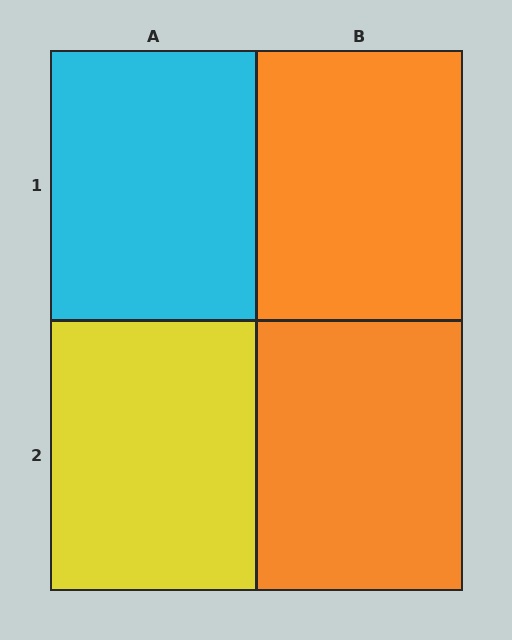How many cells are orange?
2 cells are orange.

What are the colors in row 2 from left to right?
Yellow, orange.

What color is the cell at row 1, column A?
Cyan.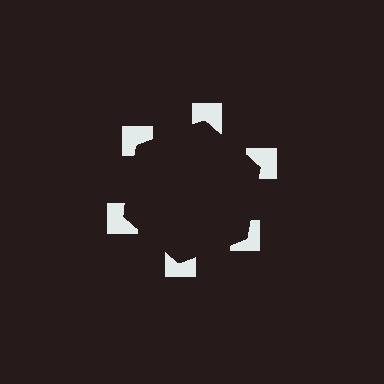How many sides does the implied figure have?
6 sides.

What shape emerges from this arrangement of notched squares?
An illusory hexagon — its edges are inferred from the aligned wedge cuts in the notched squares, not physically drawn.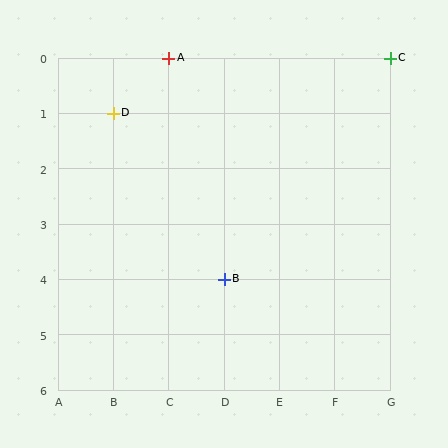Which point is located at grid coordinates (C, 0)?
Point A is at (C, 0).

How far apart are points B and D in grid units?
Points B and D are 2 columns and 3 rows apart (about 3.6 grid units diagonally).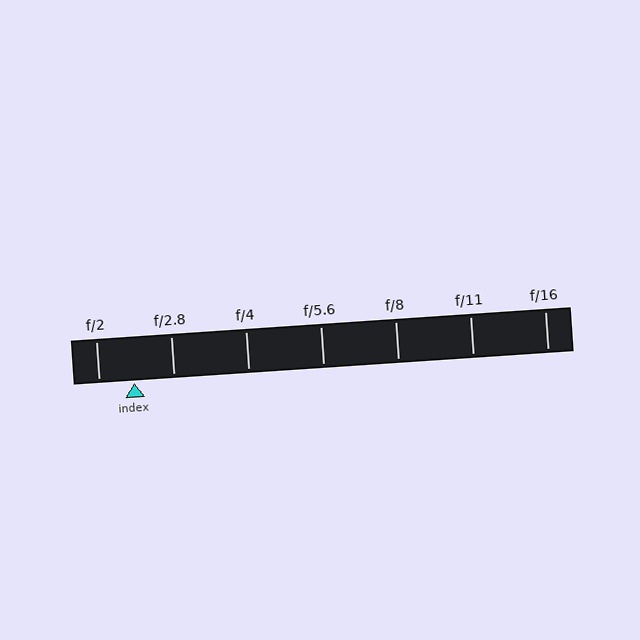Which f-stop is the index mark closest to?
The index mark is closest to f/2.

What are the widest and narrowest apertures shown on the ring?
The widest aperture shown is f/2 and the narrowest is f/16.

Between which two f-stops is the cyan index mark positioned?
The index mark is between f/2 and f/2.8.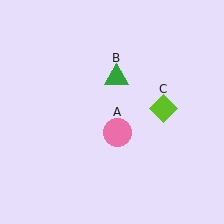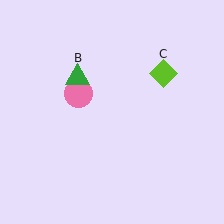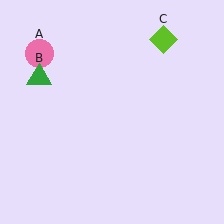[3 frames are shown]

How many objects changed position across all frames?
3 objects changed position: pink circle (object A), green triangle (object B), lime diamond (object C).